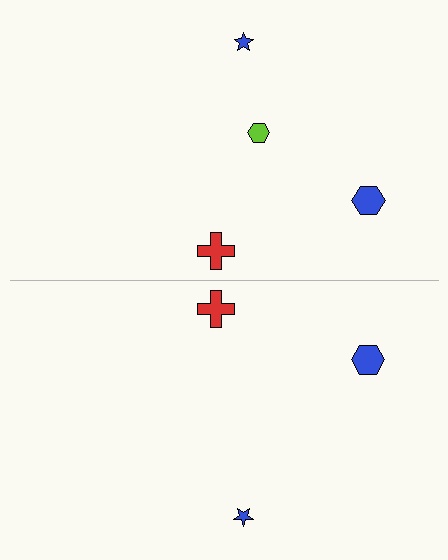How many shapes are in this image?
There are 7 shapes in this image.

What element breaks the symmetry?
A lime hexagon is missing from the bottom side.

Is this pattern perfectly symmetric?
No, the pattern is not perfectly symmetric. A lime hexagon is missing from the bottom side.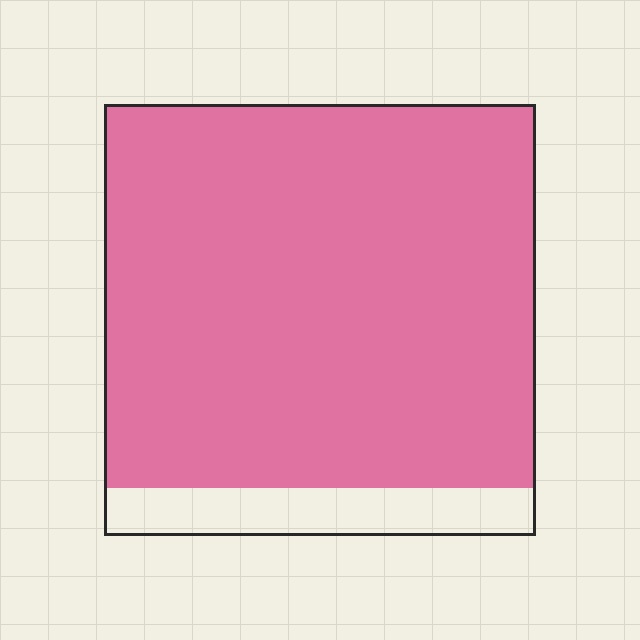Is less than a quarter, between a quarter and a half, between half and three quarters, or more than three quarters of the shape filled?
More than three quarters.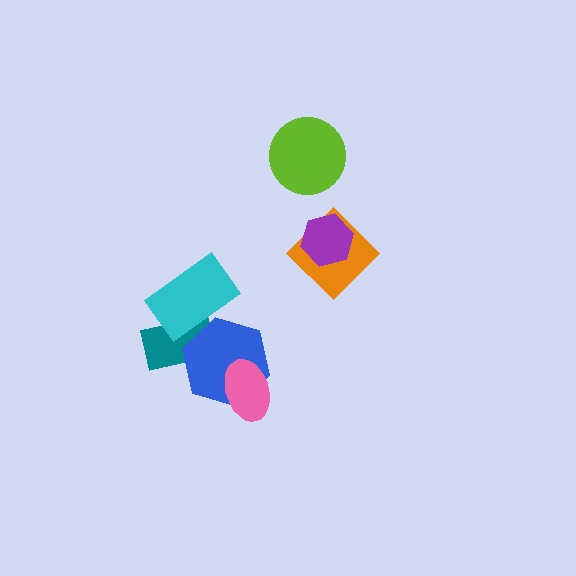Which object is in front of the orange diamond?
The purple hexagon is in front of the orange diamond.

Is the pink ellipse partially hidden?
No, no other shape covers it.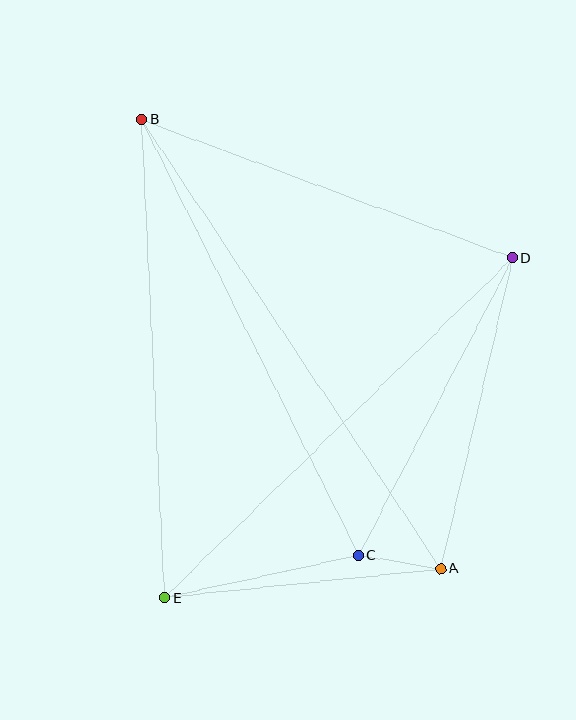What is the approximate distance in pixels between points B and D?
The distance between B and D is approximately 396 pixels.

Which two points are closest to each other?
Points A and C are closest to each other.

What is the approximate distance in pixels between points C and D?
The distance between C and D is approximately 335 pixels.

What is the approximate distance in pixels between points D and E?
The distance between D and E is approximately 486 pixels.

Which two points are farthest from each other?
Points A and B are farthest from each other.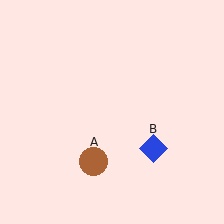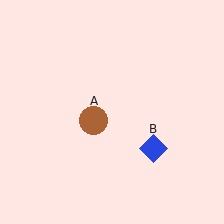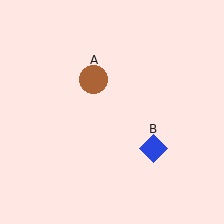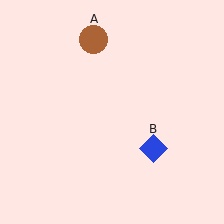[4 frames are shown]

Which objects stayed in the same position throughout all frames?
Blue diamond (object B) remained stationary.